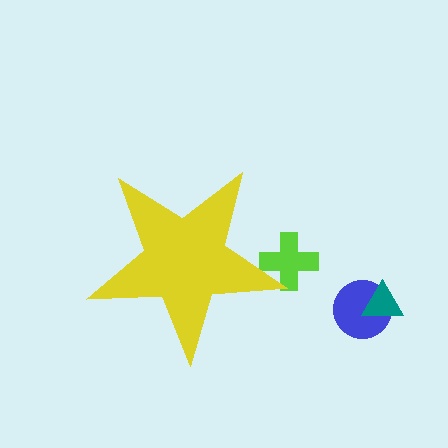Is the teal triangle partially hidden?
No, the teal triangle is fully visible.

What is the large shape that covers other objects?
A yellow star.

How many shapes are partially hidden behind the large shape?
1 shape is partially hidden.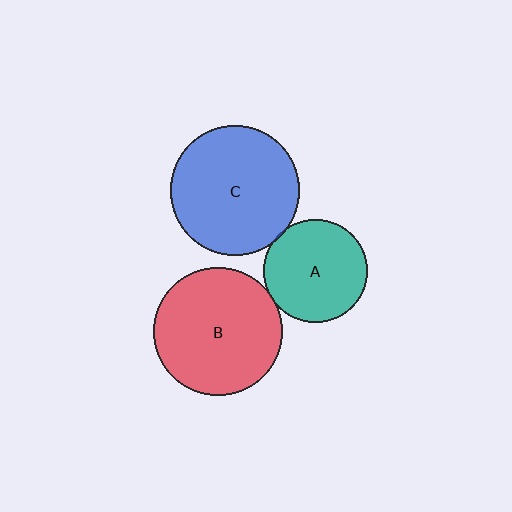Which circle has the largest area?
Circle C (blue).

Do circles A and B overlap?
Yes.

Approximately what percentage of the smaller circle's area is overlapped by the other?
Approximately 5%.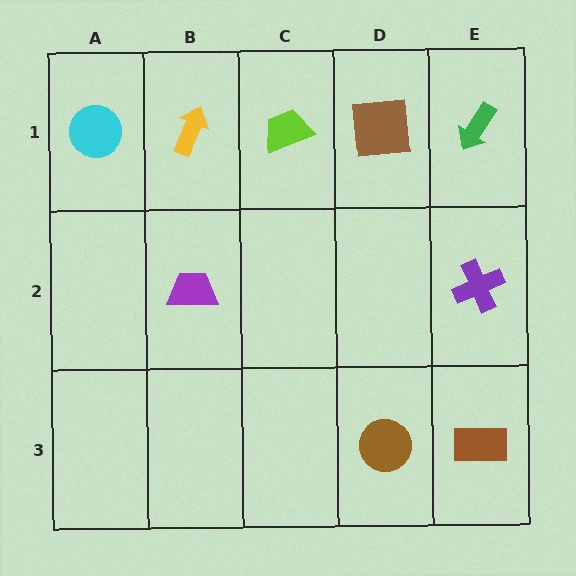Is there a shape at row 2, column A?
No, that cell is empty.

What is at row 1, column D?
A brown square.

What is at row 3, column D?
A brown circle.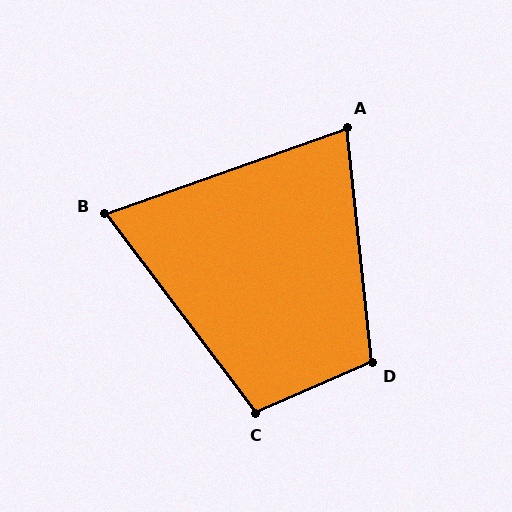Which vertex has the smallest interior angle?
B, at approximately 72 degrees.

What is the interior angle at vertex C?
Approximately 103 degrees (obtuse).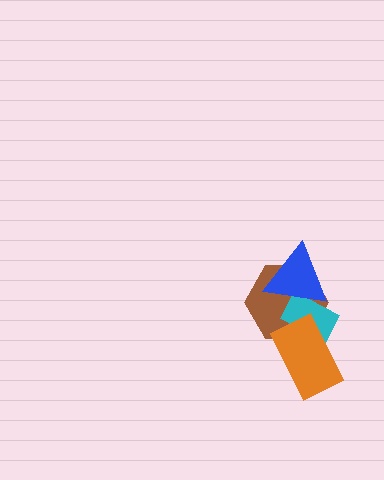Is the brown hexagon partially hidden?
Yes, it is partially covered by another shape.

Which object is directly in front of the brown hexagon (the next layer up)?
The cyan rectangle is directly in front of the brown hexagon.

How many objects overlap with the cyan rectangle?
3 objects overlap with the cyan rectangle.